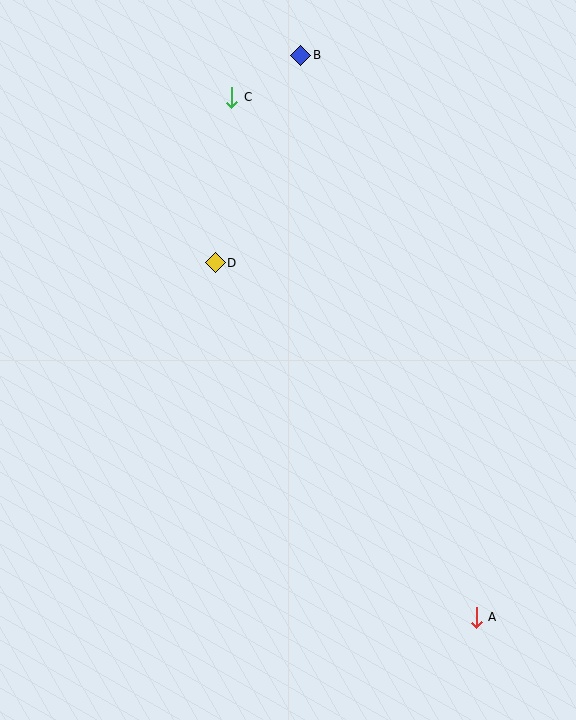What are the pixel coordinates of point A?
Point A is at (476, 617).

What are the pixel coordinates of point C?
Point C is at (232, 97).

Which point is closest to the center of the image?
Point D at (215, 263) is closest to the center.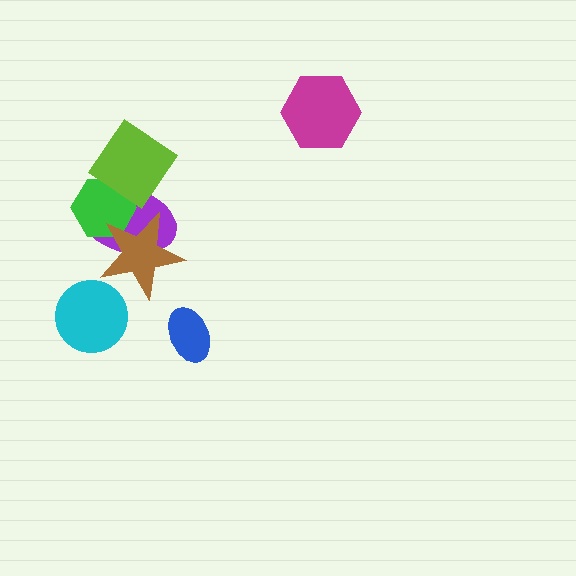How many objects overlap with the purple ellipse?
3 objects overlap with the purple ellipse.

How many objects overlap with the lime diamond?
2 objects overlap with the lime diamond.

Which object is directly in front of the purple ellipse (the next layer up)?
The green hexagon is directly in front of the purple ellipse.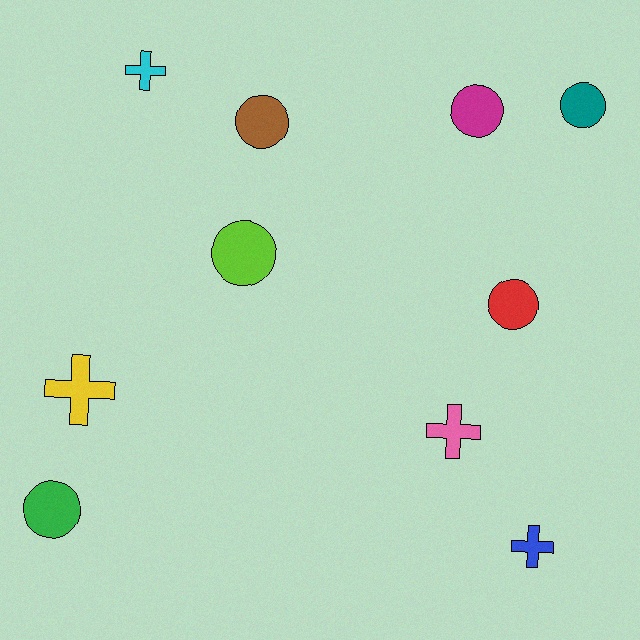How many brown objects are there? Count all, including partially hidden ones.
There is 1 brown object.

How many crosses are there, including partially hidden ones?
There are 4 crosses.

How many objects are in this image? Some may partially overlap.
There are 10 objects.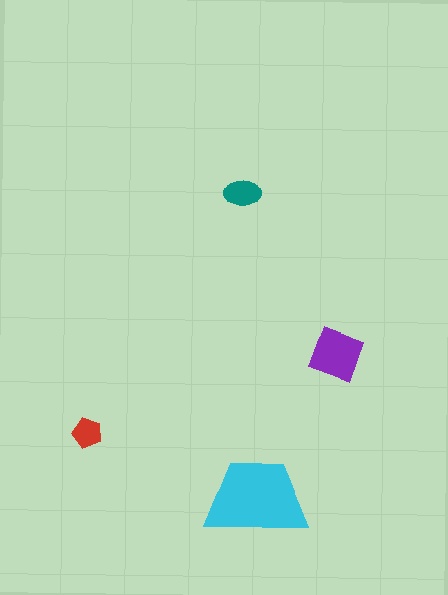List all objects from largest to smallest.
The cyan trapezoid, the purple square, the teal ellipse, the red pentagon.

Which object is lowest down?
The cyan trapezoid is bottommost.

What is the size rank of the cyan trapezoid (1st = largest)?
1st.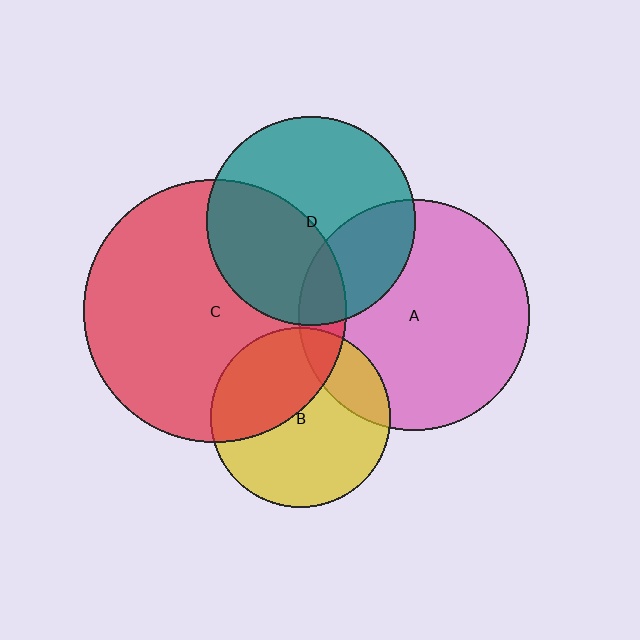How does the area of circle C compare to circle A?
Approximately 1.3 times.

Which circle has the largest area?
Circle C (red).